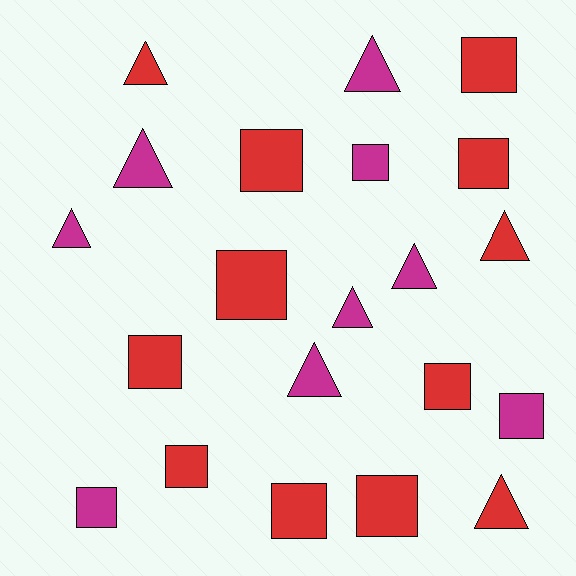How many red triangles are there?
There are 3 red triangles.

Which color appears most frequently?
Red, with 12 objects.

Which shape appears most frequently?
Square, with 12 objects.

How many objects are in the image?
There are 21 objects.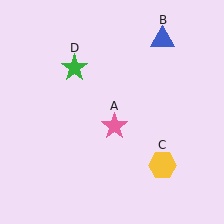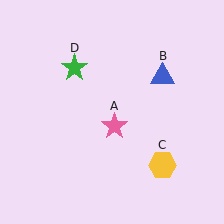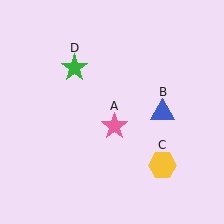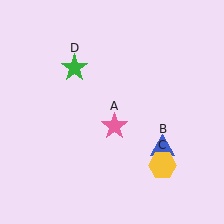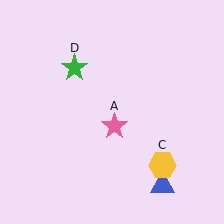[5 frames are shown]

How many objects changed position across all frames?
1 object changed position: blue triangle (object B).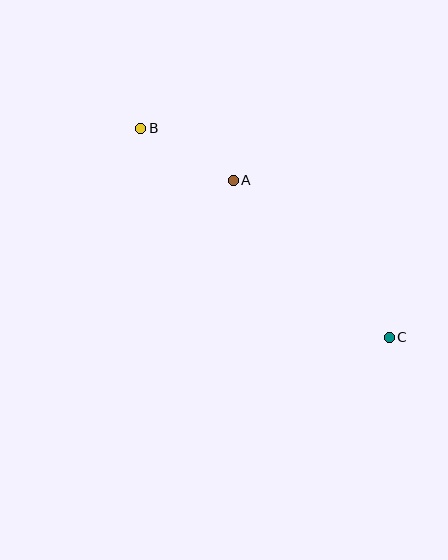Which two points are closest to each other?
Points A and B are closest to each other.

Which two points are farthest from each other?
Points B and C are farthest from each other.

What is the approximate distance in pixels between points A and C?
The distance between A and C is approximately 221 pixels.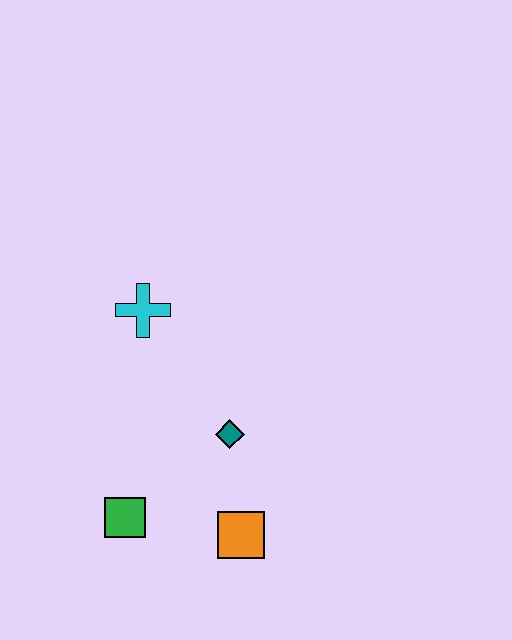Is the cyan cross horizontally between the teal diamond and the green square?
Yes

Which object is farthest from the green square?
The cyan cross is farthest from the green square.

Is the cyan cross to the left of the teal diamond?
Yes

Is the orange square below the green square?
Yes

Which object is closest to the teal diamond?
The orange square is closest to the teal diamond.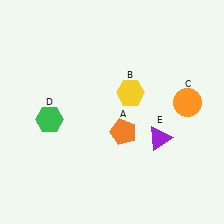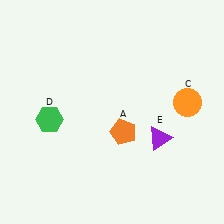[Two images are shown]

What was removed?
The yellow hexagon (B) was removed in Image 2.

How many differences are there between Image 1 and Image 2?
There is 1 difference between the two images.